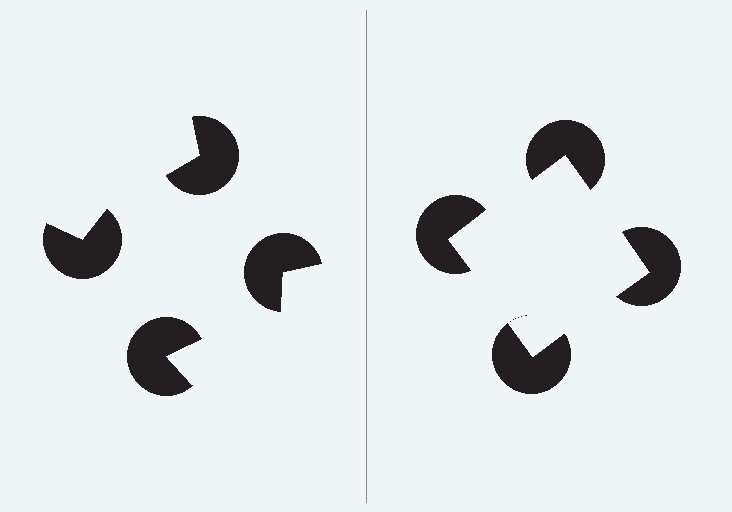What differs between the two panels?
The pac-man discs are positioned identically on both sides; only the wedge orientations differ. On the right they align to a square; on the left they are misaligned.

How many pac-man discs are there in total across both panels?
8 — 4 on each side.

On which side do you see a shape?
An illusory square appears on the right side. On the left side the wedge cuts are rotated, so no coherent shape forms.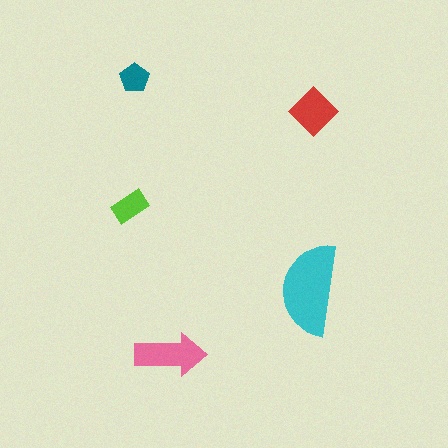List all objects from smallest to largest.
The teal pentagon, the lime rectangle, the red diamond, the pink arrow, the cyan semicircle.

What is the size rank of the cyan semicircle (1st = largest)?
1st.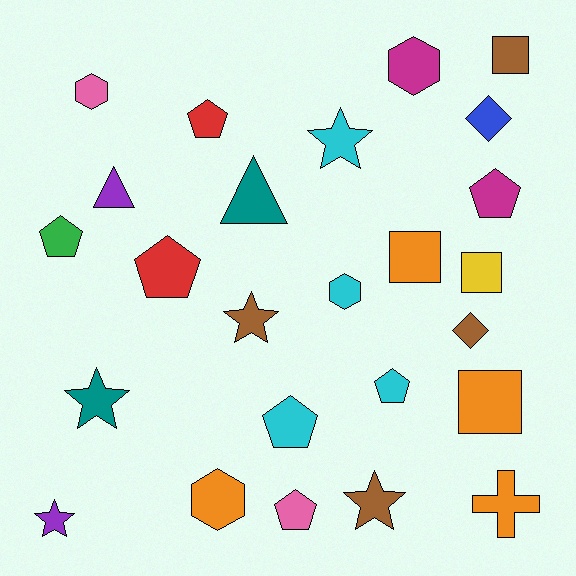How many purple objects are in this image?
There are 2 purple objects.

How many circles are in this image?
There are no circles.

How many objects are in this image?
There are 25 objects.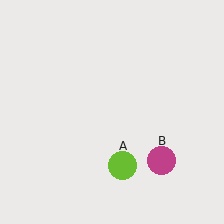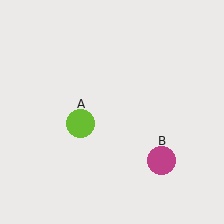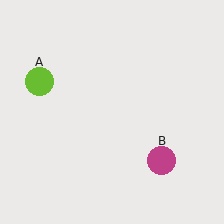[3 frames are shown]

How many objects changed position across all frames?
1 object changed position: lime circle (object A).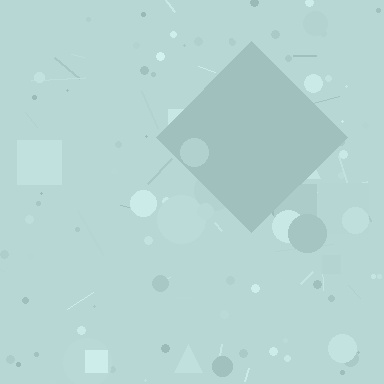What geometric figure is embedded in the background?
A diamond is embedded in the background.